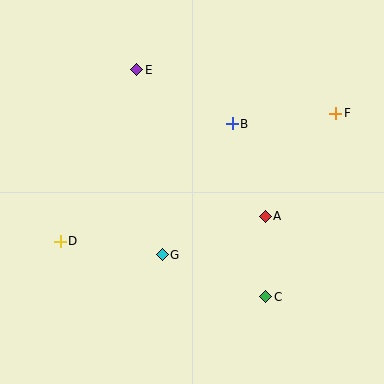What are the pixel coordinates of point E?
Point E is at (137, 70).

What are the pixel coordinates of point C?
Point C is at (266, 297).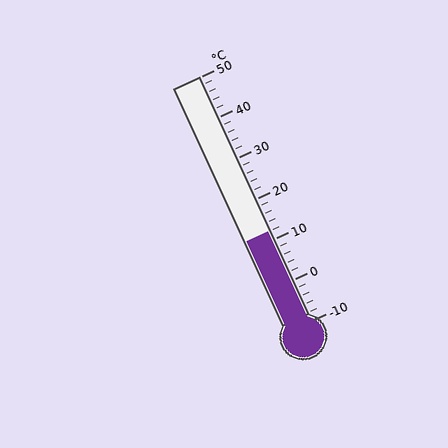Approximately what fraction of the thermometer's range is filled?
The thermometer is filled to approximately 35% of its range.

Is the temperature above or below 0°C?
The temperature is above 0°C.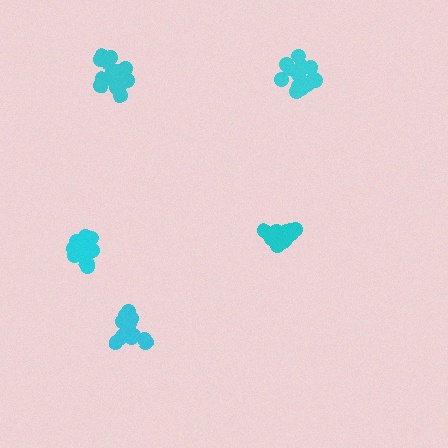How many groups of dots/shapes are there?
There are 5 groups.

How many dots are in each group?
Group 1: 13 dots, Group 2: 16 dots, Group 3: 15 dots, Group 4: 14 dots, Group 5: 18 dots (76 total).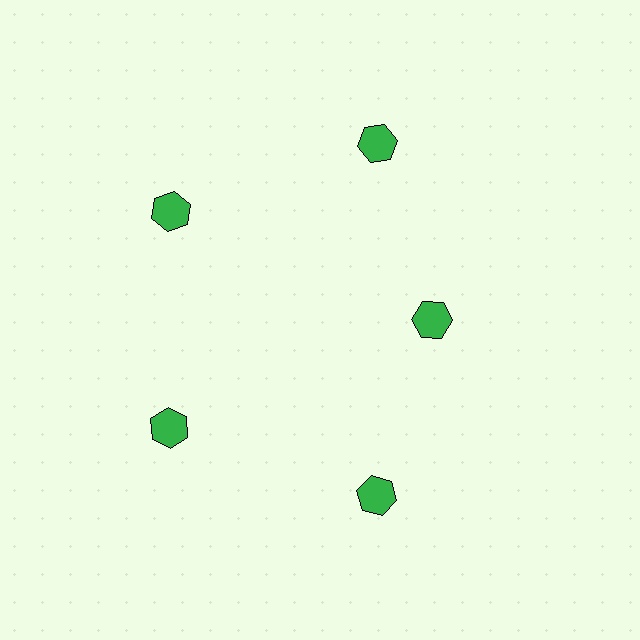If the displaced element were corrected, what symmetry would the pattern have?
It would have 5-fold rotational symmetry — the pattern would map onto itself every 72 degrees.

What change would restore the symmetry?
The symmetry would be restored by moving it outward, back onto the ring so that all 5 hexagons sit at equal angles and equal distance from the center.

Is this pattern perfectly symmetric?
No. The 5 green hexagons are arranged in a ring, but one element near the 3 o'clock position is pulled inward toward the center, breaking the 5-fold rotational symmetry.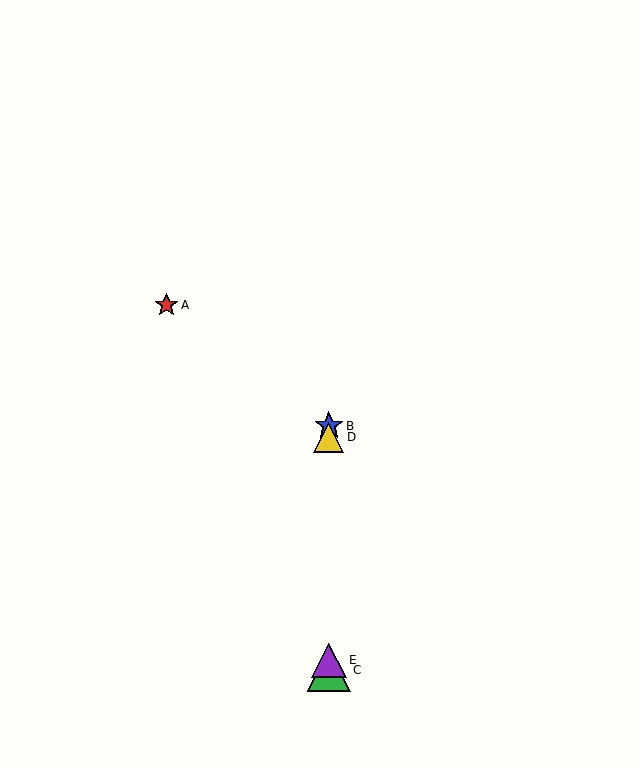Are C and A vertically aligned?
No, C is at x≈329 and A is at x≈167.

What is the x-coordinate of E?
Object E is at x≈329.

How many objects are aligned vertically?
4 objects (B, C, D, E) are aligned vertically.